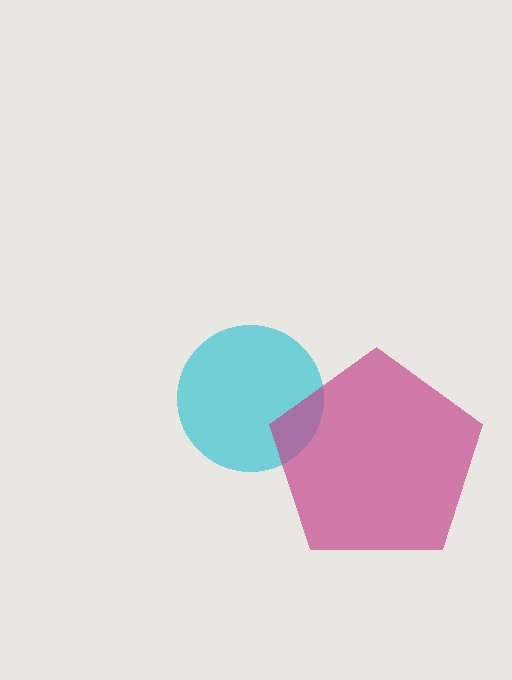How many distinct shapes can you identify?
There are 2 distinct shapes: a cyan circle, a magenta pentagon.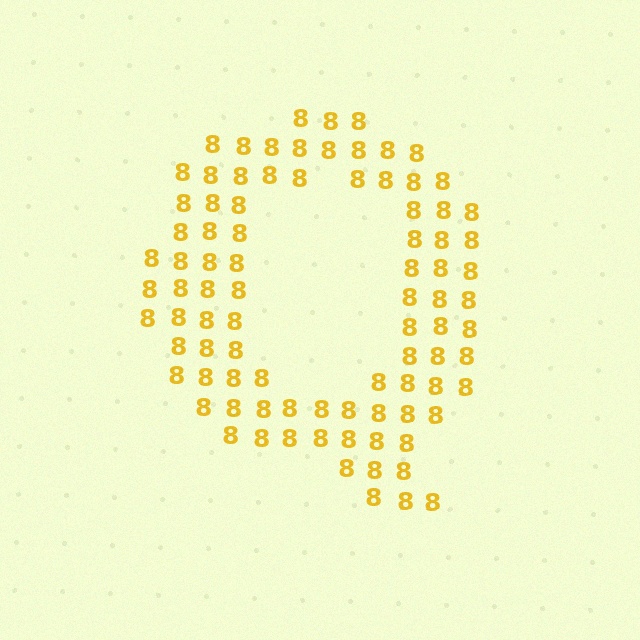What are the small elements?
The small elements are digit 8's.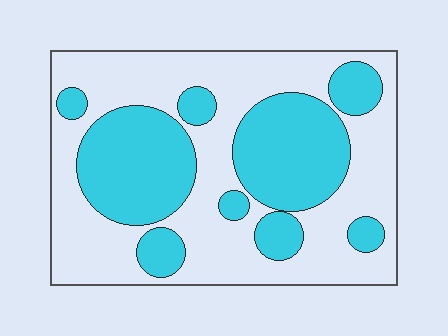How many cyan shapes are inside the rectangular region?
9.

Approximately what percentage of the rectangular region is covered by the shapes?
Approximately 40%.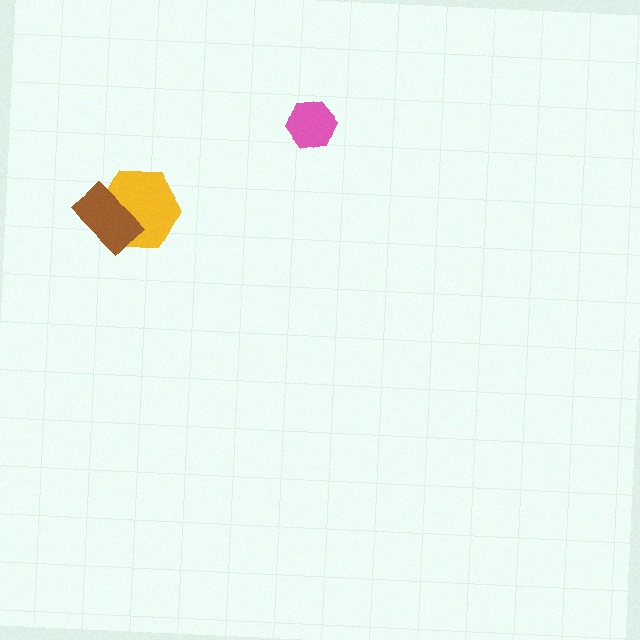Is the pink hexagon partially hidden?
No, no other shape covers it.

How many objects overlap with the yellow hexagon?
1 object overlaps with the yellow hexagon.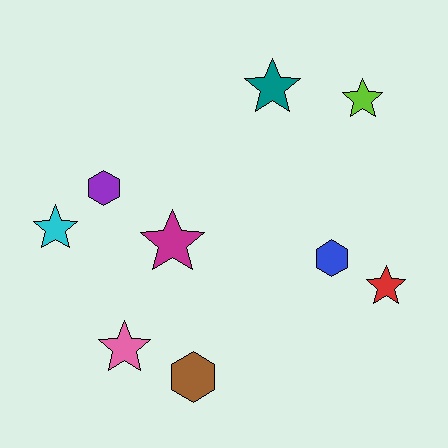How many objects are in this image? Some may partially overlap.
There are 9 objects.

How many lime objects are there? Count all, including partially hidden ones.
There is 1 lime object.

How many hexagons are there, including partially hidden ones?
There are 3 hexagons.